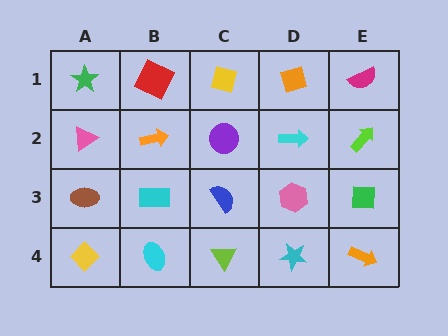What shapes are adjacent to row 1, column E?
A lime arrow (row 2, column E), an orange square (row 1, column D).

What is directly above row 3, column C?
A purple circle.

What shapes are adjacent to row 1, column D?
A cyan arrow (row 2, column D), a yellow square (row 1, column C), a magenta semicircle (row 1, column E).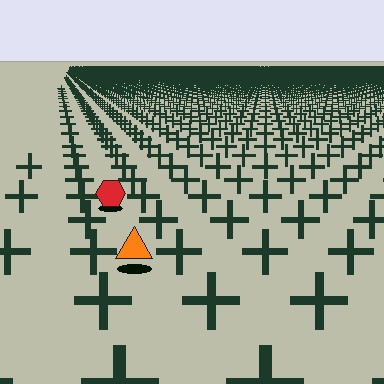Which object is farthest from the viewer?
The red hexagon is farthest from the viewer. It appears smaller and the ground texture around it is denser.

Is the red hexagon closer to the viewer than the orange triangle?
No. The orange triangle is closer — you can tell from the texture gradient: the ground texture is coarser near it.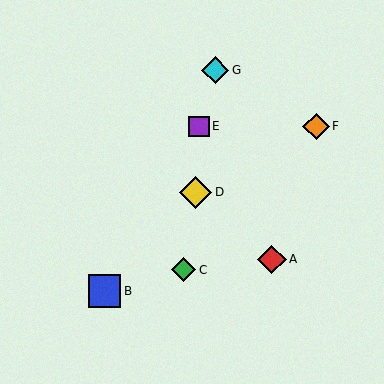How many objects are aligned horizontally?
2 objects (E, F) are aligned horizontally.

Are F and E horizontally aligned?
Yes, both are at y≈126.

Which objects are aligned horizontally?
Objects E, F are aligned horizontally.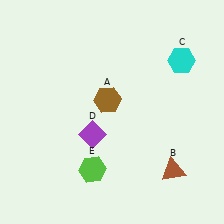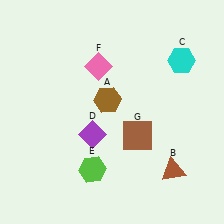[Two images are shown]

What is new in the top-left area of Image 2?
A pink diamond (F) was added in the top-left area of Image 2.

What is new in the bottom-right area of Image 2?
A brown square (G) was added in the bottom-right area of Image 2.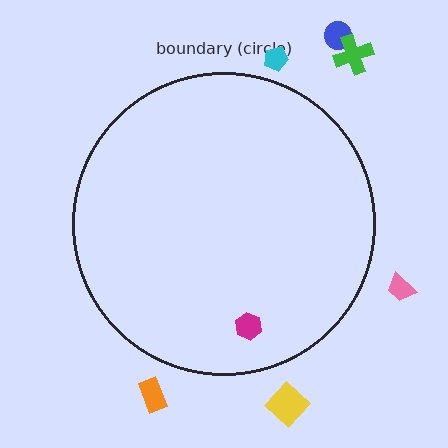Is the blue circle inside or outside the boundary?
Outside.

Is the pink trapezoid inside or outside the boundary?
Outside.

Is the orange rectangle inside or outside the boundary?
Outside.